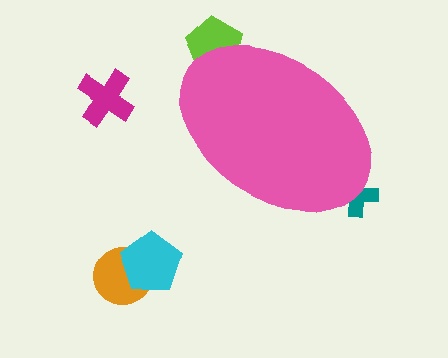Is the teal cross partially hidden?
Yes, the teal cross is partially hidden behind the pink ellipse.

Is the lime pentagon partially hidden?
Yes, the lime pentagon is partially hidden behind the pink ellipse.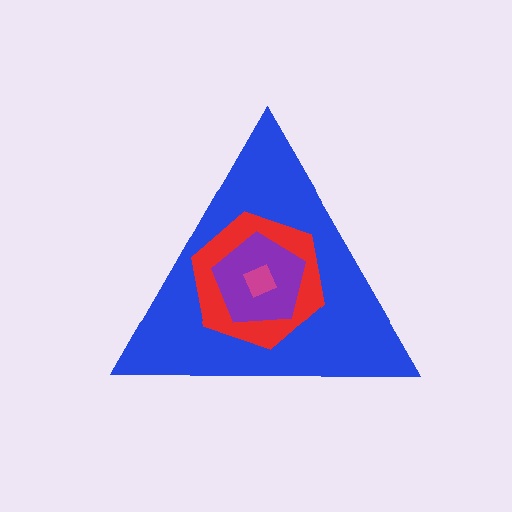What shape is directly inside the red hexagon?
The purple pentagon.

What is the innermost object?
The magenta square.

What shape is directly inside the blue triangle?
The red hexagon.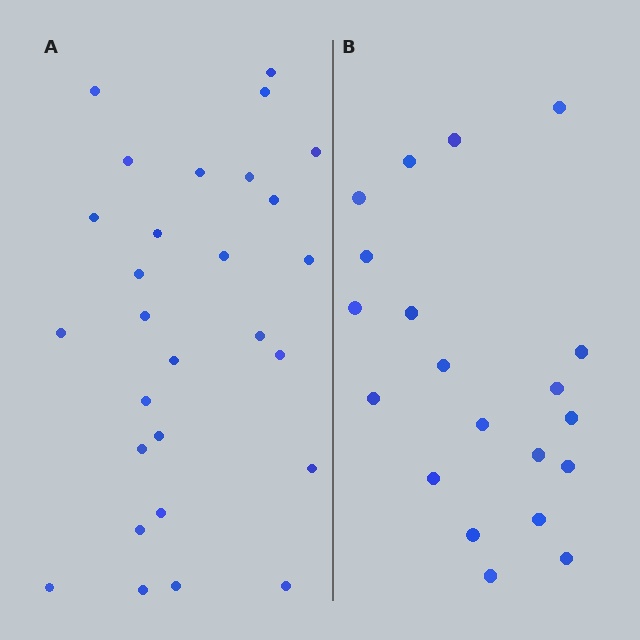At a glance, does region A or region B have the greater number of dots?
Region A (the left region) has more dots.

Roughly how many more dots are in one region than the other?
Region A has roughly 8 or so more dots than region B.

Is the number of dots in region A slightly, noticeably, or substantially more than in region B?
Region A has noticeably more, but not dramatically so. The ratio is roughly 1.4 to 1.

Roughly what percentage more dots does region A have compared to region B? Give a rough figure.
About 40% more.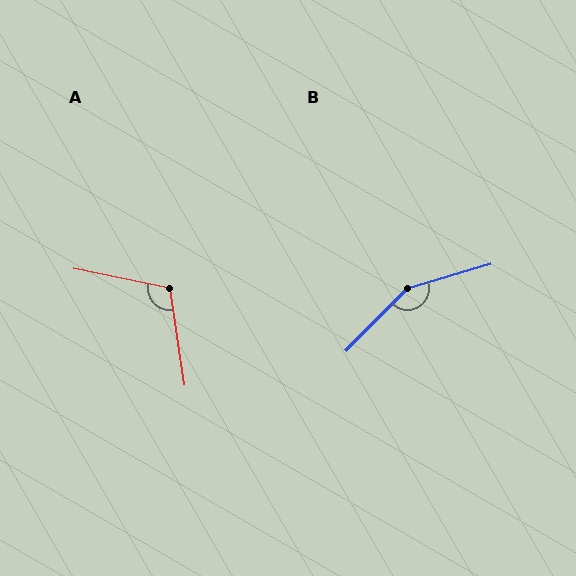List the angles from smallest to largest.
A (110°), B (151°).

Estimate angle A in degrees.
Approximately 110 degrees.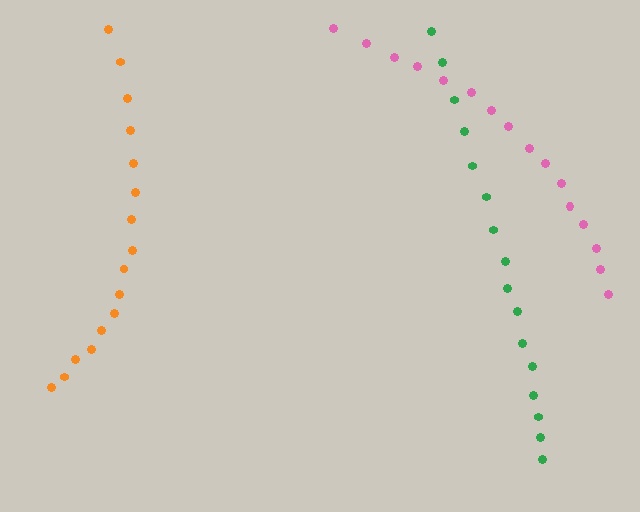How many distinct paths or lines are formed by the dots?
There are 3 distinct paths.